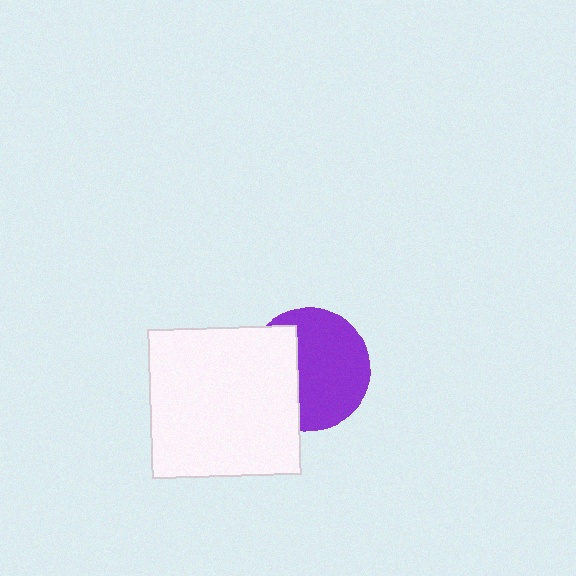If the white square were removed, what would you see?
You would see the complete purple circle.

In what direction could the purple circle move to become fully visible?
The purple circle could move right. That would shift it out from behind the white square entirely.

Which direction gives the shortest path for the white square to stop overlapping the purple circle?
Moving left gives the shortest separation.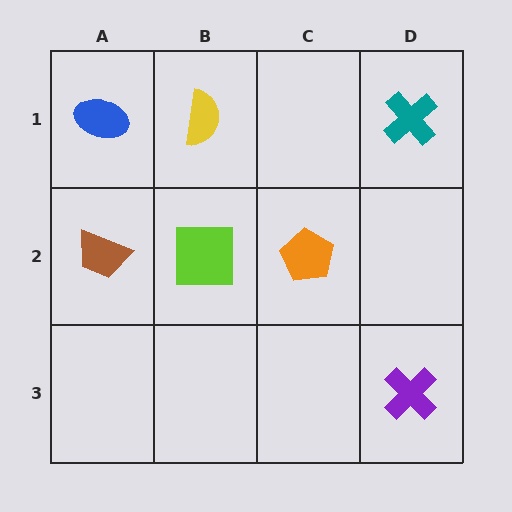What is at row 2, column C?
An orange pentagon.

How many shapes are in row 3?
1 shape.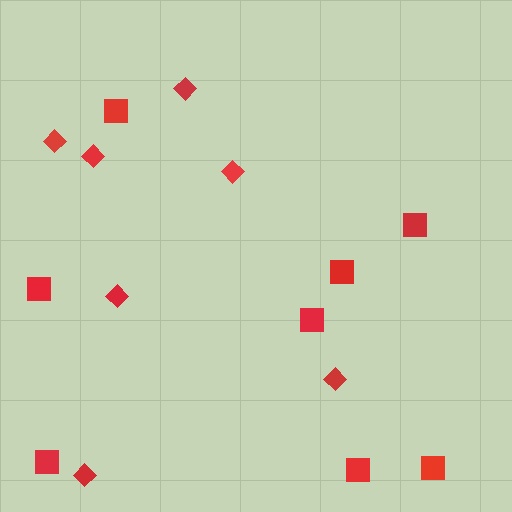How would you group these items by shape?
There are 2 groups: one group of diamonds (7) and one group of squares (8).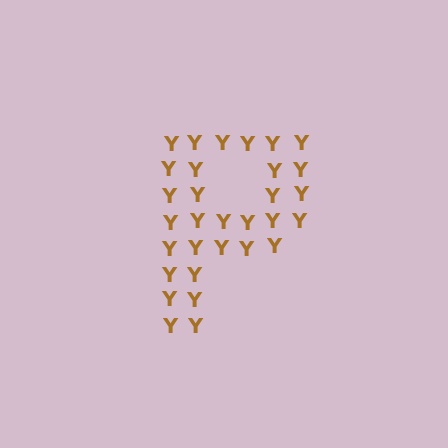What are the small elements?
The small elements are letter Y's.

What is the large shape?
The large shape is the letter P.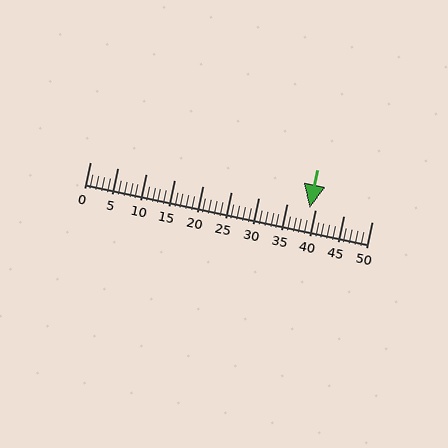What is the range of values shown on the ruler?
The ruler shows values from 0 to 50.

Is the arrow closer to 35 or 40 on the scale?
The arrow is closer to 40.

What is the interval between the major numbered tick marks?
The major tick marks are spaced 5 units apart.